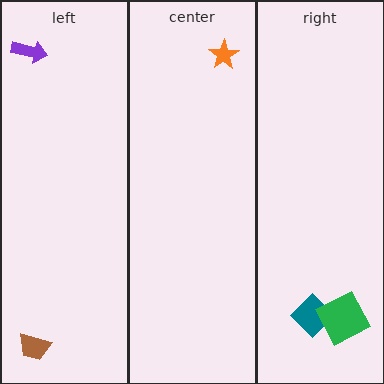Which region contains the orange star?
The center region.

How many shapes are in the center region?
1.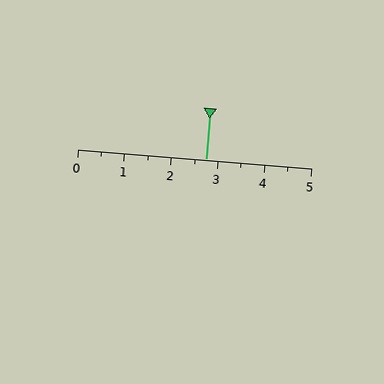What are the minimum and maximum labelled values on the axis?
The axis runs from 0 to 5.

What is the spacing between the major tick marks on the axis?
The major ticks are spaced 1 apart.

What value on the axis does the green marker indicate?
The marker indicates approximately 2.8.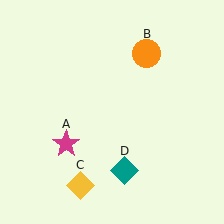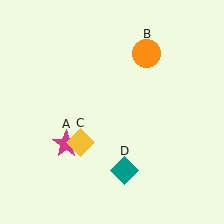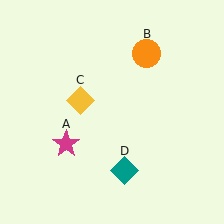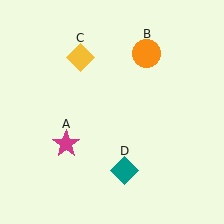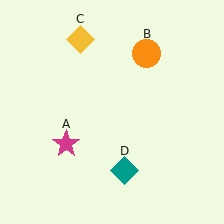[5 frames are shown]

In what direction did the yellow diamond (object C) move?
The yellow diamond (object C) moved up.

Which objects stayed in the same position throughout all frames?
Magenta star (object A) and orange circle (object B) and teal diamond (object D) remained stationary.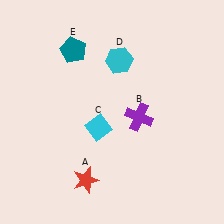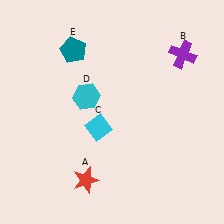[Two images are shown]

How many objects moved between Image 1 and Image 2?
2 objects moved between the two images.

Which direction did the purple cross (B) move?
The purple cross (B) moved up.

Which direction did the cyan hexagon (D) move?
The cyan hexagon (D) moved down.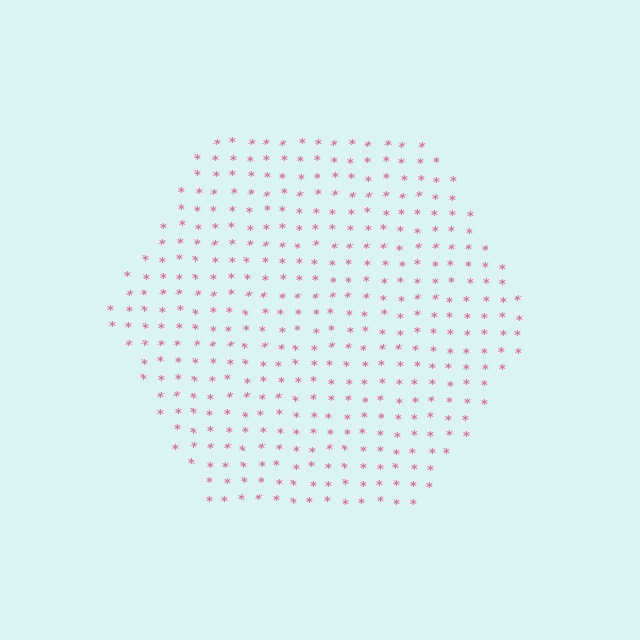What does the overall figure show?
The overall figure shows a hexagon.